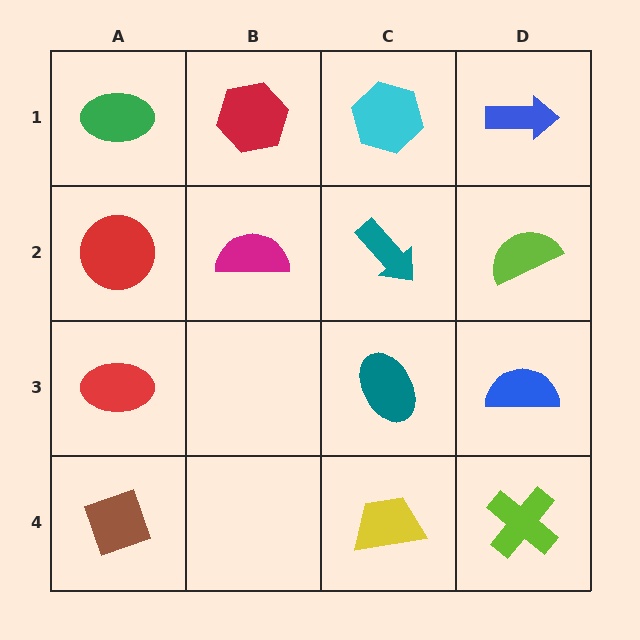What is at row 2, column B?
A magenta semicircle.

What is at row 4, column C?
A yellow trapezoid.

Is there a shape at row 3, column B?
No, that cell is empty.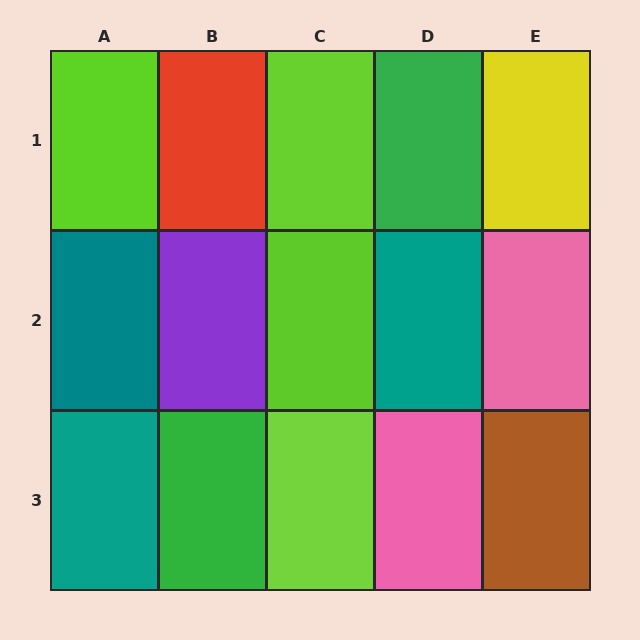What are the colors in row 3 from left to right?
Teal, green, lime, pink, brown.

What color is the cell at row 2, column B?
Purple.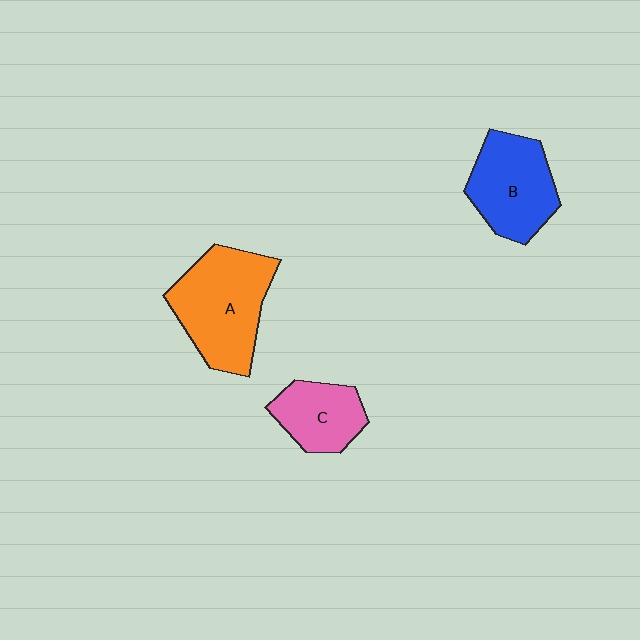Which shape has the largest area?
Shape A (orange).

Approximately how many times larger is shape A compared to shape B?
Approximately 1.3 times.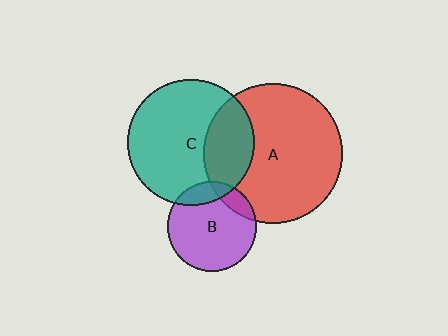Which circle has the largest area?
Circle A (red).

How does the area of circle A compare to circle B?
Approximately 2.4 times.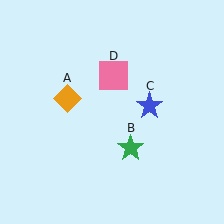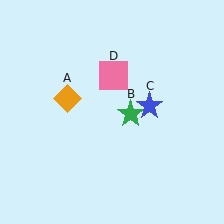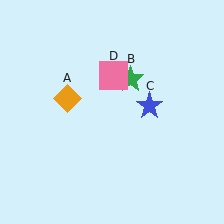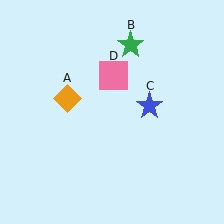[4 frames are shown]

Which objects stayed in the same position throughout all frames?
Orange diamond (object A) and blue star (object C) and pink square (object D) remained stationary.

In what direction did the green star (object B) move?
The green star (object B) moved up.